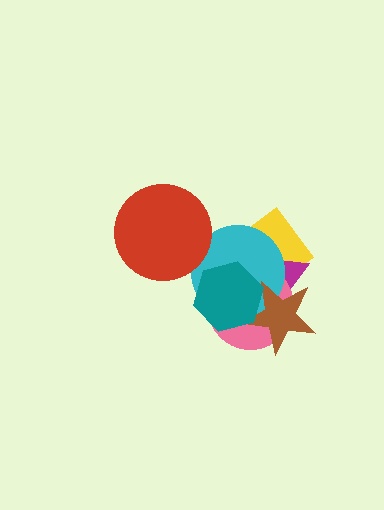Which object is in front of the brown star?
The teal hexagon is in front of the brown star.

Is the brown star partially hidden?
Yes, it is partially covered by another shape.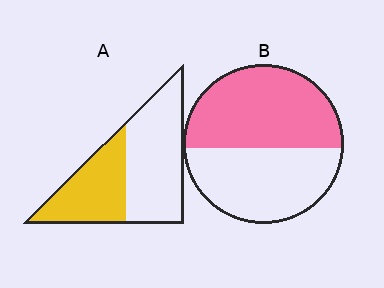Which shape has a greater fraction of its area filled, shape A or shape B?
Shape B.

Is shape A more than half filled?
No.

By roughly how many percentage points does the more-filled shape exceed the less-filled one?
By roughly 10 percentage points (B over A).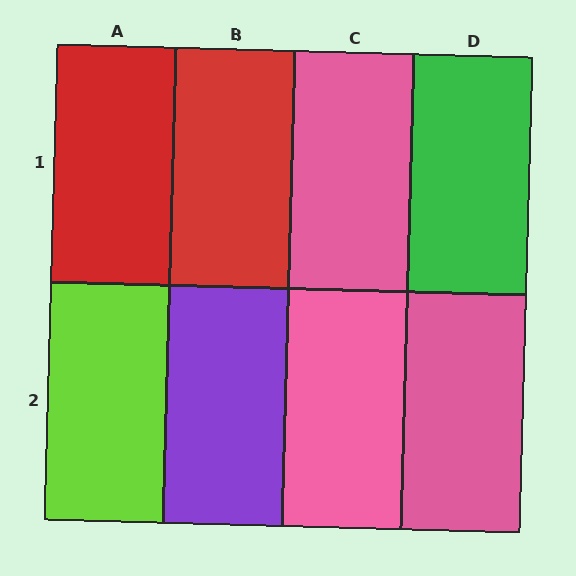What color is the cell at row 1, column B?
Red.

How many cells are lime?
1 cell is lime.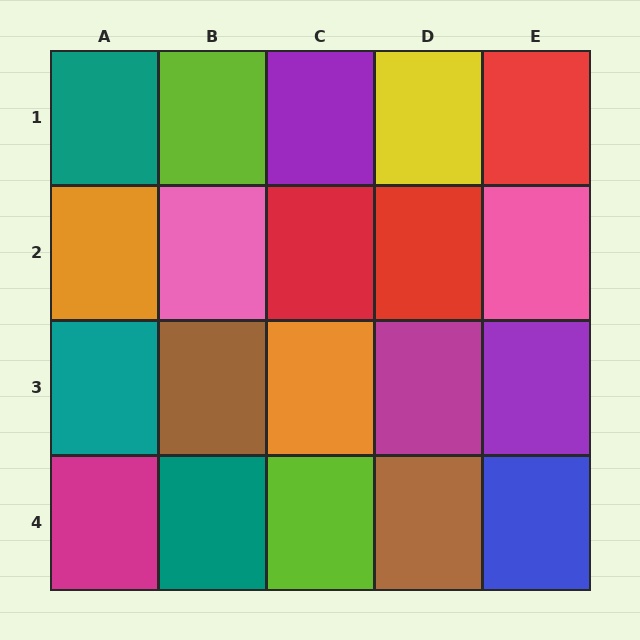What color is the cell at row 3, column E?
Purple.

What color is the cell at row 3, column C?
Orange.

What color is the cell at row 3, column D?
Magenta.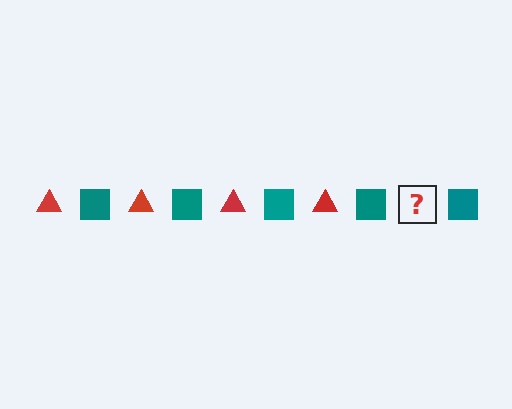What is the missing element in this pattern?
The missing element is a red triangle.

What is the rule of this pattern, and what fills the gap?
The rule is that the pattern alternates between red triangle and teal square. The gap should be filled with a red triangle.